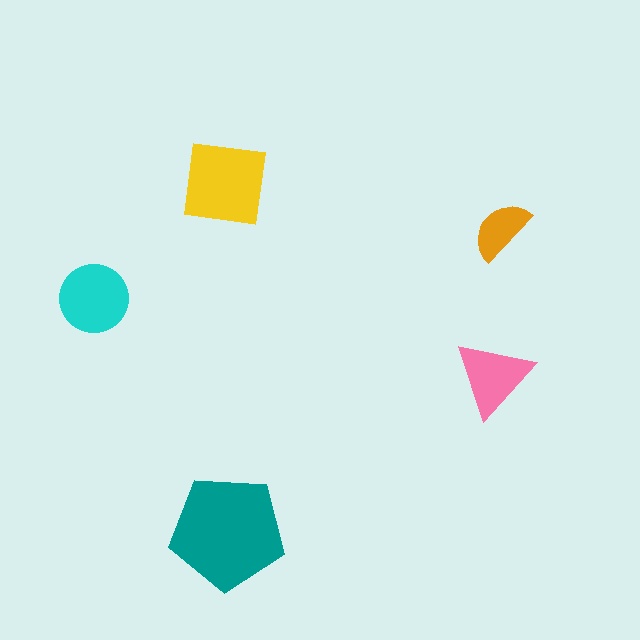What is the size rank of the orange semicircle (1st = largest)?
5th.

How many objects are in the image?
There are 5 objects in the image.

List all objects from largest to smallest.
The teal pentagon, the yellow square, the cyan circle, the pink triangle, the orange semicircle.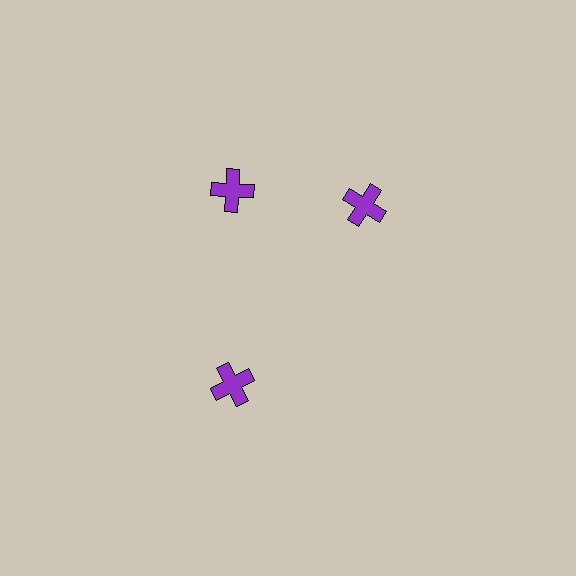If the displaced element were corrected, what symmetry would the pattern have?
It would have 3-fold rotational symmetry — the pattern would map onto itself every 120 degrees.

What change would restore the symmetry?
The symmetry would be restored by rotating it back into even spacing with its neighbors so that all 3 crosses sit at equal angles and equal distance from the center.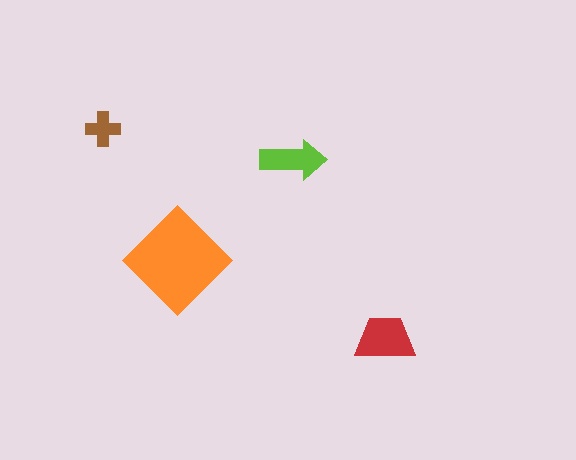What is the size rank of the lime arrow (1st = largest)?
3rd.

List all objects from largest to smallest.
The orange diamond, the red trapezoid, the lime arrow, the brown cross.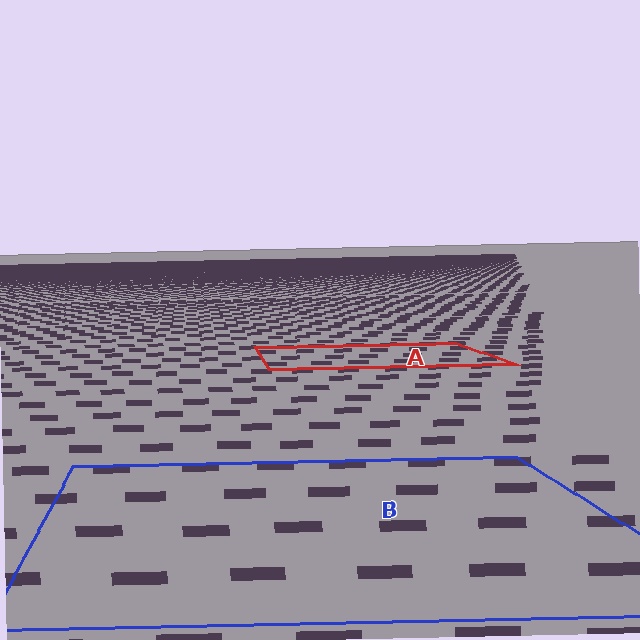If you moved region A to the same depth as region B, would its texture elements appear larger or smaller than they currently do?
They would appear larger. At a closer depth, the same texture elements are projected at a bigger on-screen size.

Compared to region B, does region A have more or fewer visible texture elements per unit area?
Region A has more texture elements per unit area — they are packed more densely because it is farther away.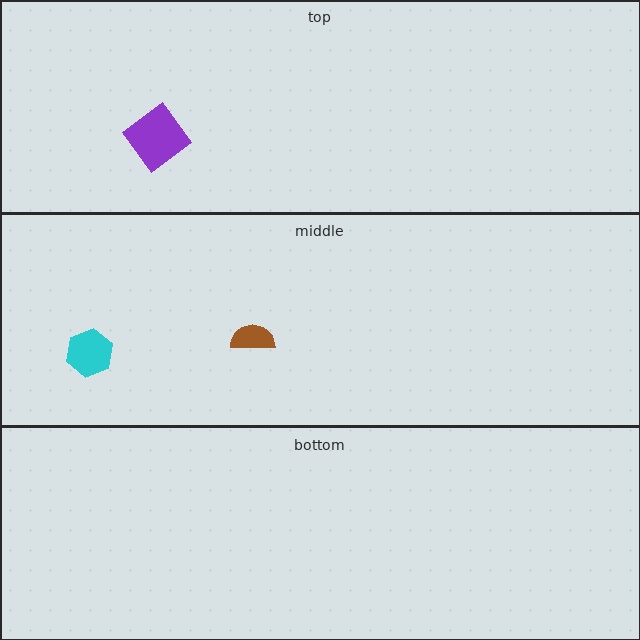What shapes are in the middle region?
The cyan hexagon, the brown semicircle.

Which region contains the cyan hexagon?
The middle region.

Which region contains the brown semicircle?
The middle region.